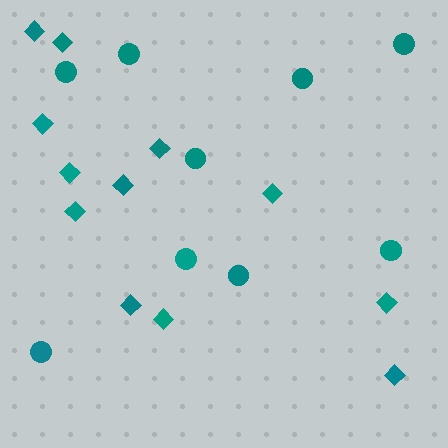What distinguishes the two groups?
There are 2 groups: one group of diamonds (12) and one group of circles (9).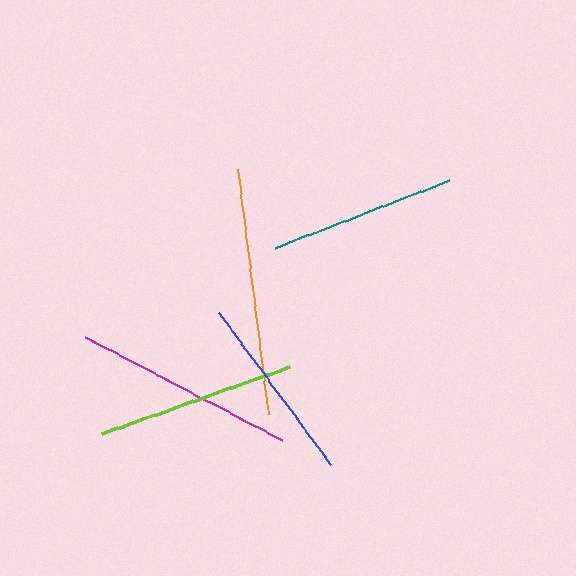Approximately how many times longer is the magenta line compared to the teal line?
The magenta line is approximately 1.2 times the length of the teal line.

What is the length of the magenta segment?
The magenta segment is approximately 222 pixels long.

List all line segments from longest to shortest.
From longest to shortest: orange, magenta, lime, blue, teal.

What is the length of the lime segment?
The lime segment is approximately 199 pixels long.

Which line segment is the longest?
The orange line is the longest at approximately 247 pixels.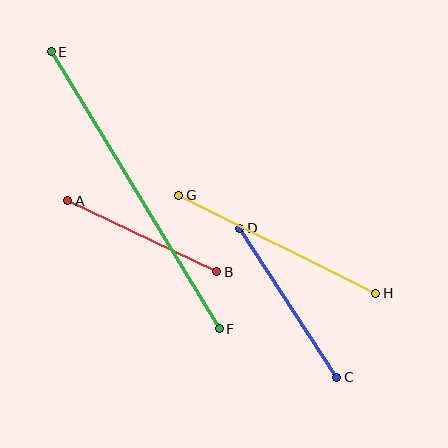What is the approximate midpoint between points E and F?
The midpoint is at approximately (135, 190) pixels.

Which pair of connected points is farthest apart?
Points E and F are farthest apart.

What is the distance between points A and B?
The distance is approximately 165 pixels.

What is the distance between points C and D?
The distance is approximately 178 pixels.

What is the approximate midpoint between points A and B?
The midpoint is at approximately (142, 236) pixels.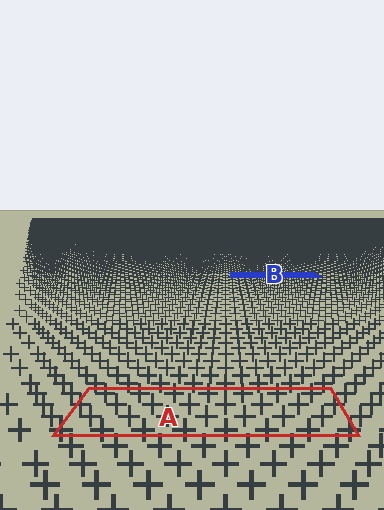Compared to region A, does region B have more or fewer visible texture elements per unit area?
Region B has more texture elements per unit area — they are packed more densely because it is farther away.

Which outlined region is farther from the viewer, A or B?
Region B is farther from the viewer — the texture elements inside it appear smaller and more densely packed.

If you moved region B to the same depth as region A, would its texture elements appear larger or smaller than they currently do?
They would appear larger. At a closer depth, the same texture elements are projected at a bigger on-screen size.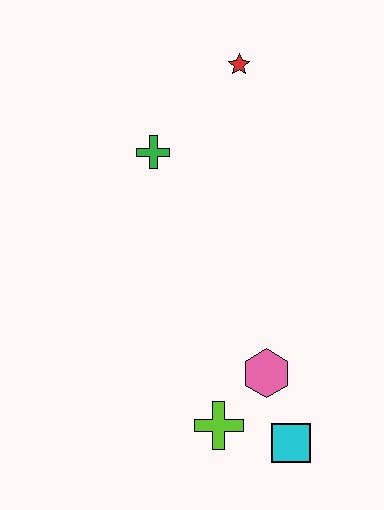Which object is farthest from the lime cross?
The red star is farthest from the lime cross.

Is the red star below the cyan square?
No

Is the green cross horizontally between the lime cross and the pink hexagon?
No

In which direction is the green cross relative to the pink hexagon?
The green cross is above the pink hexagon.